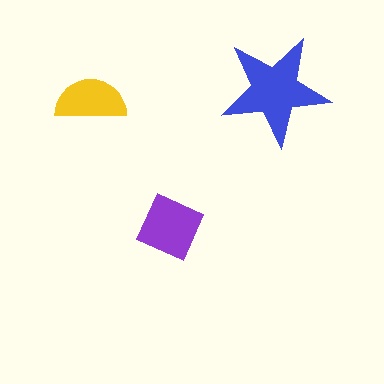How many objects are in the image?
There are 3 objects in the image.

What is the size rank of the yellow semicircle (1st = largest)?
3rd.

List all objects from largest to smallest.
The blue star, the purple diamond, the yellow semicircle.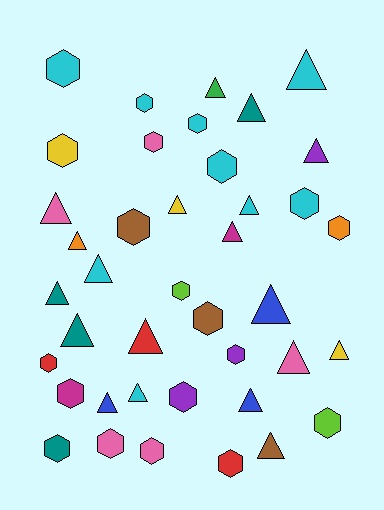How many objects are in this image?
There are 40 objects.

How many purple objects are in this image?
There are 3 purple objects.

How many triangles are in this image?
There are 20 triangles.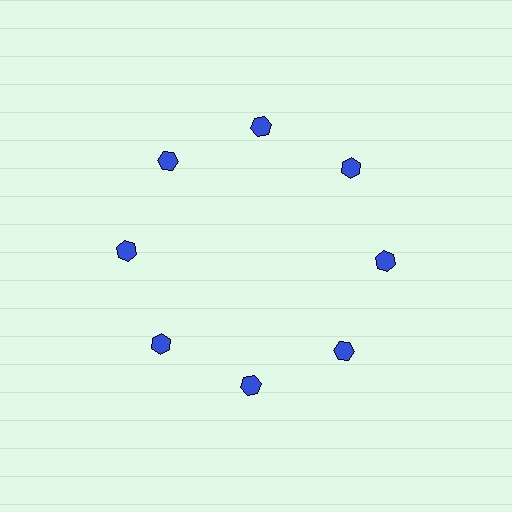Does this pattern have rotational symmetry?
Yes, this pattern has 8-fold rotational symmetry. It looks the same after rotating 45 degrees around the center.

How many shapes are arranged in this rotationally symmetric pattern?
There are 8 shapes, arranged in 8 groups of 1.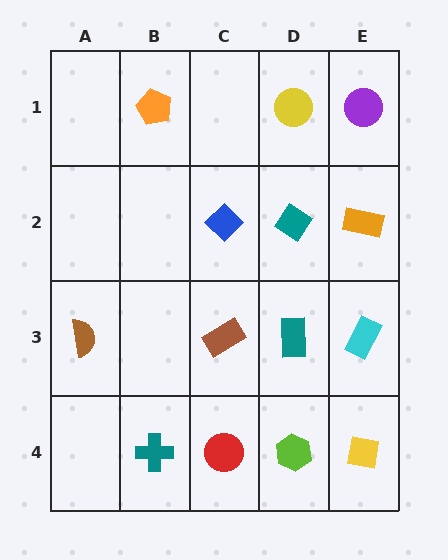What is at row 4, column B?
A teal cross.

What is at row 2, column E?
An orange rectangle.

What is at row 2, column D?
A teal diamond.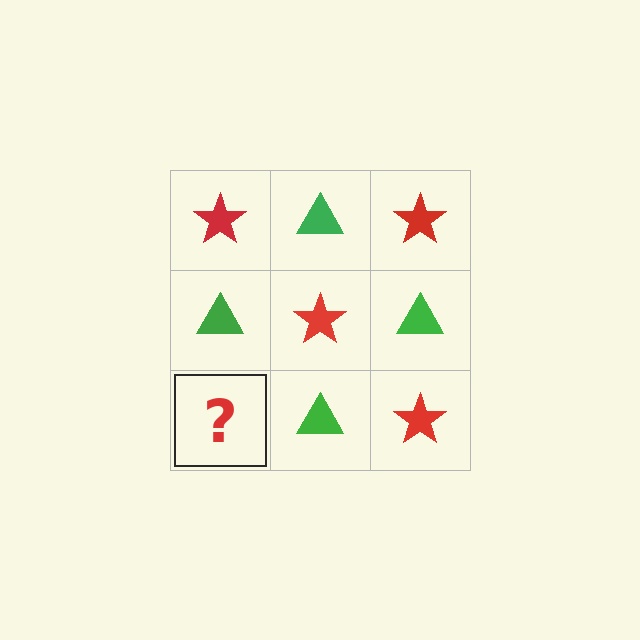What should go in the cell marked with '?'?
The missing cell should contain a red star.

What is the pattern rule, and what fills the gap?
The rule is that it alternates red star and green triangle in a checkerboard pattern. The gap should be filled with a red star.